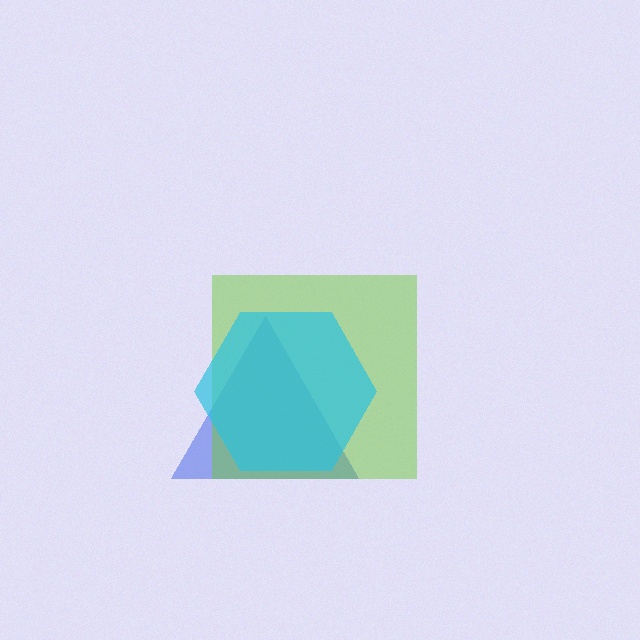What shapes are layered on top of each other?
The layered shapes are: a blue triangle, a lime square, a cyan hexagon.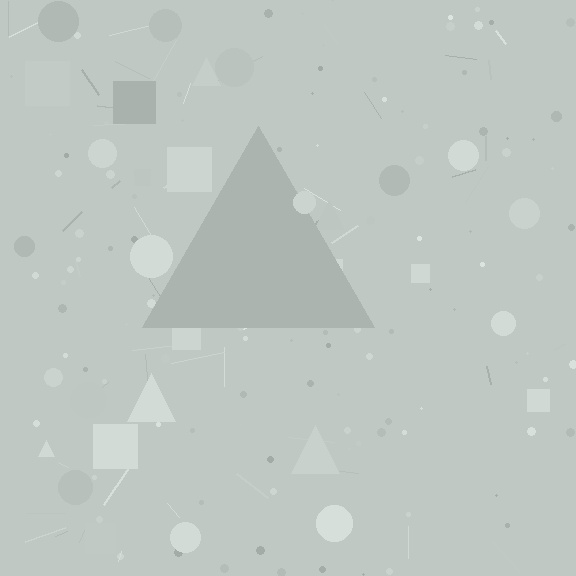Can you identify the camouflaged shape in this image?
The camouflaged shape is a triangle.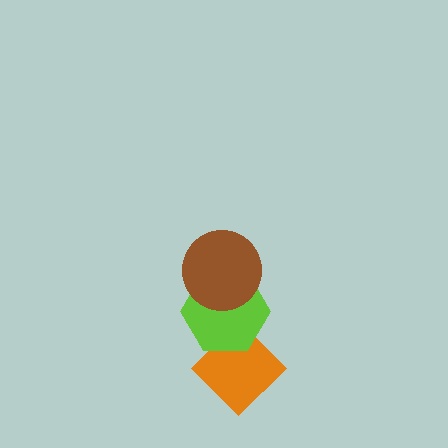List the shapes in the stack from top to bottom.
From top to bottom: the brown circle, the lime hexagon, the orange diamond.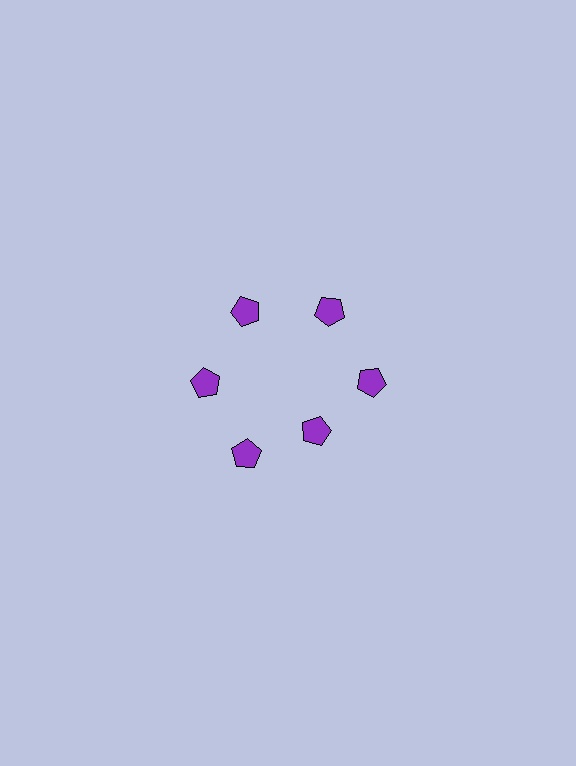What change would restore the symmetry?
The symmetry would be restored by moving it outward, back onto the ring so that all 6 pentagons sit at equal angles and equal distance from the center.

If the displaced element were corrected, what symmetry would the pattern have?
It would have 6-fold rotational symmetry — the pattern would map onto itself every 60 degrees.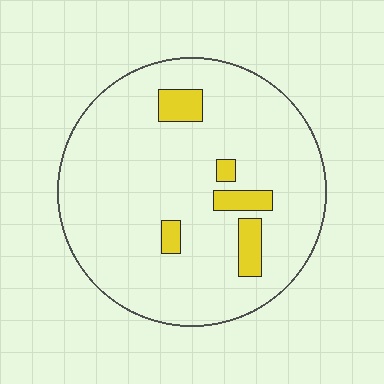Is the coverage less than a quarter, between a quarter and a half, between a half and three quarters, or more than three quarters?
Less than a quarter.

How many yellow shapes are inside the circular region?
5.